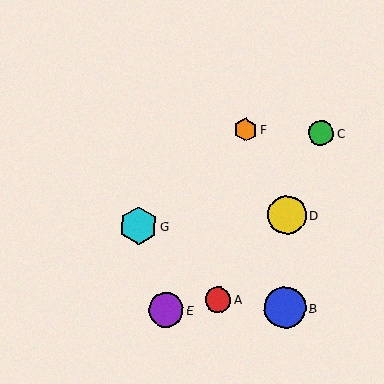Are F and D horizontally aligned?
No, F is at y≈130 and D is at y≈215.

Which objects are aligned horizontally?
Objects C, F are aligned horizontally.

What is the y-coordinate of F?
Object F is at y≈130.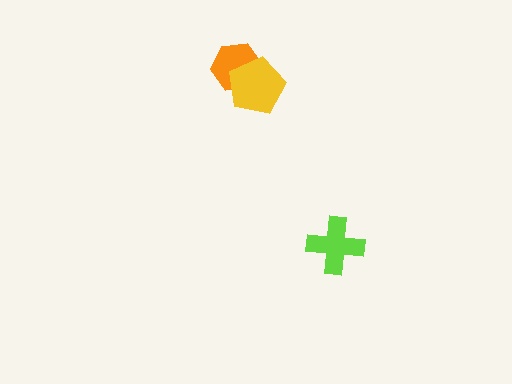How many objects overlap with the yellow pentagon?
1 object overlaps with the yellow pentagon.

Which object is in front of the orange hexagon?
The yellow pentagon is in front of the orange hexagon.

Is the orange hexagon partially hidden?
Yes, it is partially covered by another shape.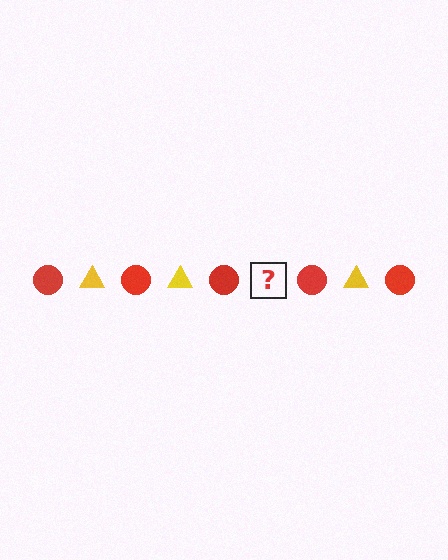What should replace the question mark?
The question mark should be replaced with a yellow triangle.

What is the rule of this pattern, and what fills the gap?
The rule is that the pattern alternates between red circle and yellow triangle. The gap should be filled with a yellow triangle.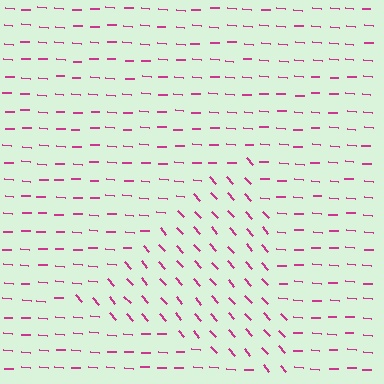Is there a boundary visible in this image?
Yes, there is a texture boundary formed by a change in line orientation.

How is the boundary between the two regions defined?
The boundary is defined purely by a change in line orientation (approximately 45 degrees difference). All lines are the same color and thickness.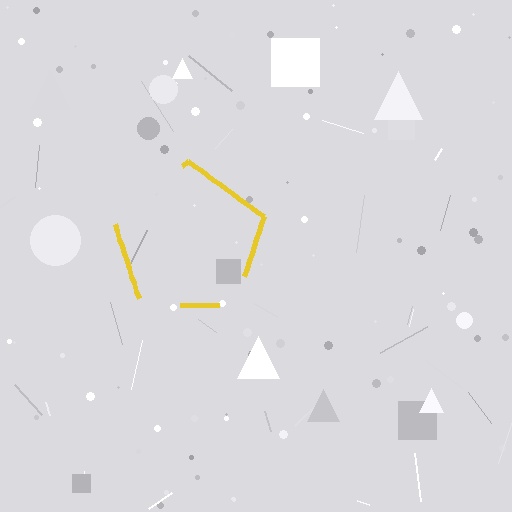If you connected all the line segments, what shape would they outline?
They would outline a pentagon.